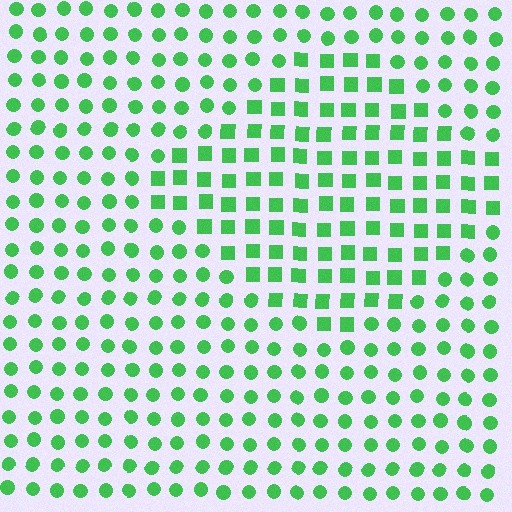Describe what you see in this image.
The image is filled with small green elements arranged in a uniform grid. A diamond-shaped region contains squares, while the surrounding area contains circles. The boundary is defined purely by the change in element shape.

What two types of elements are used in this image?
The image uses squares inside the diamond region and circles outside it.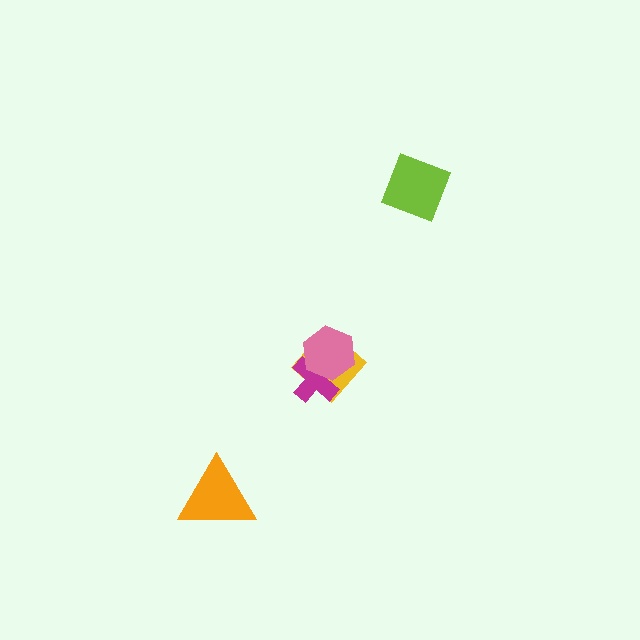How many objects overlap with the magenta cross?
2 objects overlap with the magenta cross.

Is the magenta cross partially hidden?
Yes, it is partially covered by another shape.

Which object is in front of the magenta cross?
The pink hexagon is in front of the magenta cross.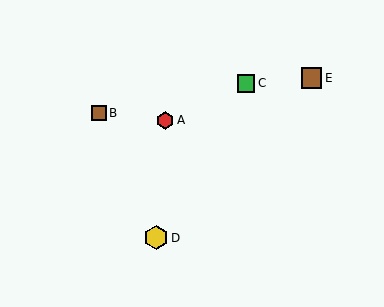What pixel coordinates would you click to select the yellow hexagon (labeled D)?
Click at (156, 238) to select the yellow hexagon D.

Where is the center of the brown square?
The center of the brown square is at (99, 113).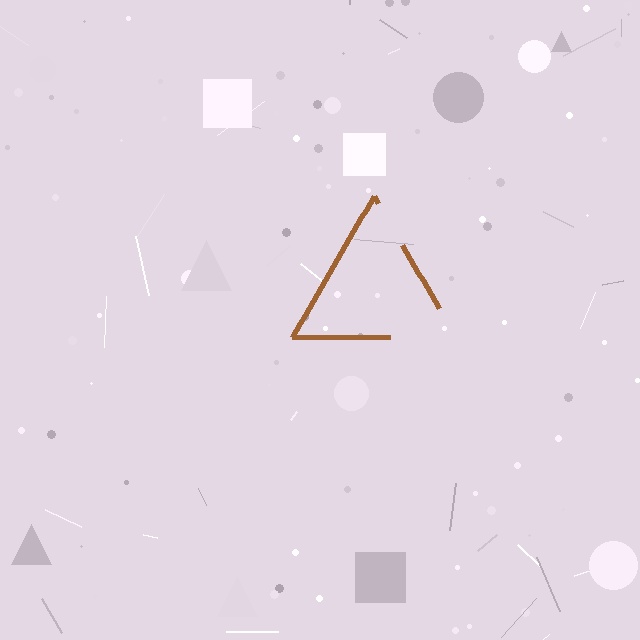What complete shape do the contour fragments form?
The contour fragments form a triangle.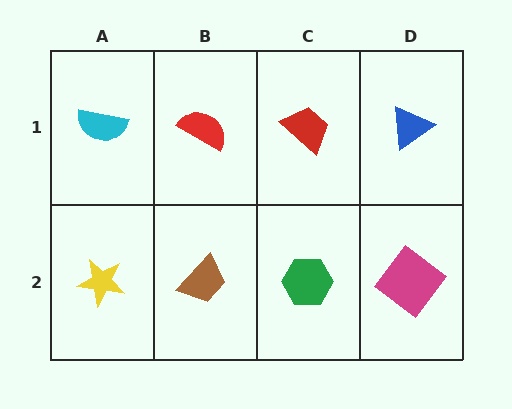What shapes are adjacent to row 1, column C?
A green hexagon (row 2, column C), a red semicircle (row 1, column B), a blue triangle (row 1, column D).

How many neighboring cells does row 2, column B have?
3.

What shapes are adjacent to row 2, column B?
A red semicircle (row 1, column B), a yellow star (row 2, column A), a green hexagon (row 2, column C).